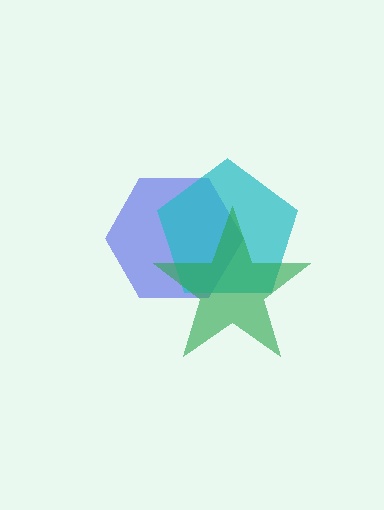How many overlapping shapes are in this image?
There are 3 overlapping shapes in the image.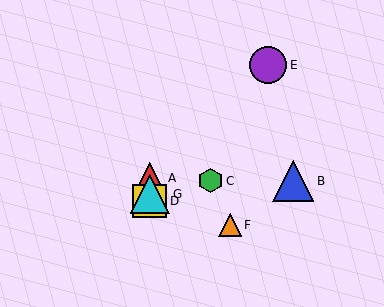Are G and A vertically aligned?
Yes, both are at x≈150.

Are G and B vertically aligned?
No, G is at x≈150 and B is at x≈293.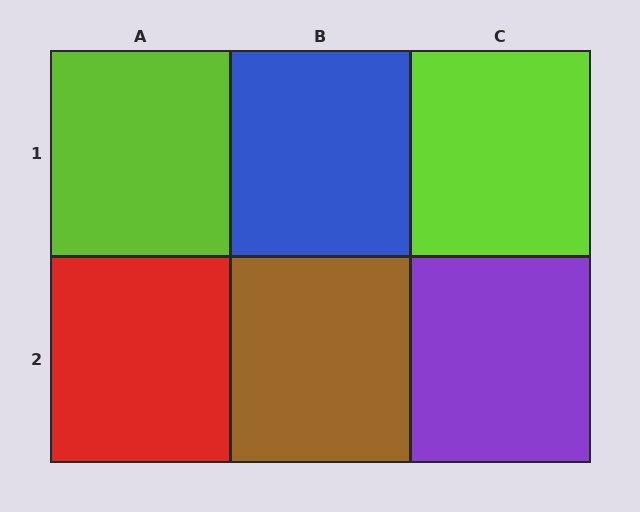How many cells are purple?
1 cell is purple.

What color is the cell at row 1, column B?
Blue.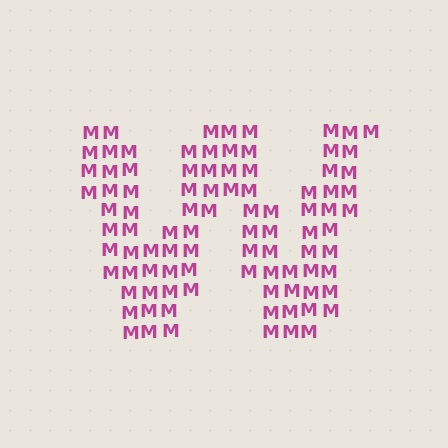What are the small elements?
The small elements are letter M's.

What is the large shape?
The large shape is the letter W.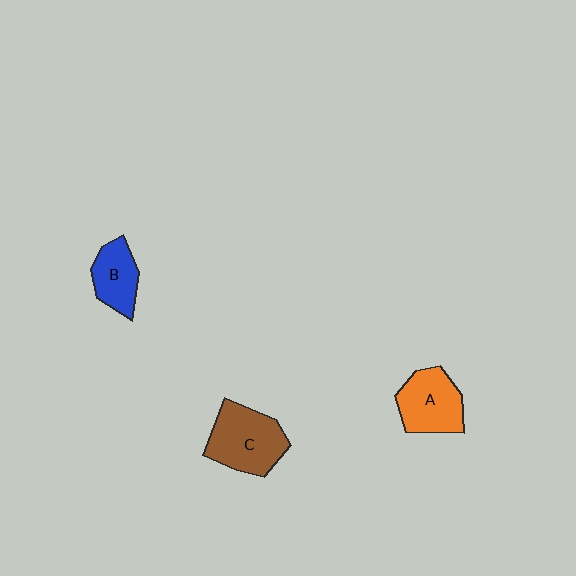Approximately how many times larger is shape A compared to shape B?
Approximately 1.3 times.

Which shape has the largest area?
Shape C (brown).